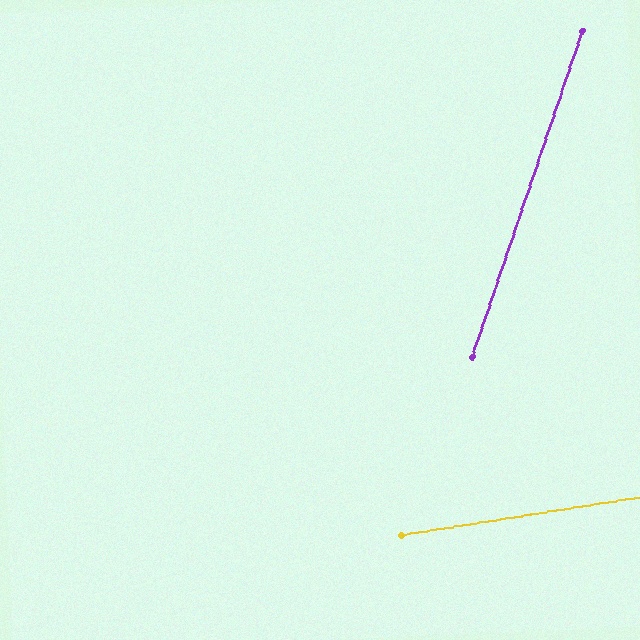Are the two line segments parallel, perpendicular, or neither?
Neither parallel nor perpendicular — they differ by about 62°.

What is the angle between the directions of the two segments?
Approximately 62 degrees.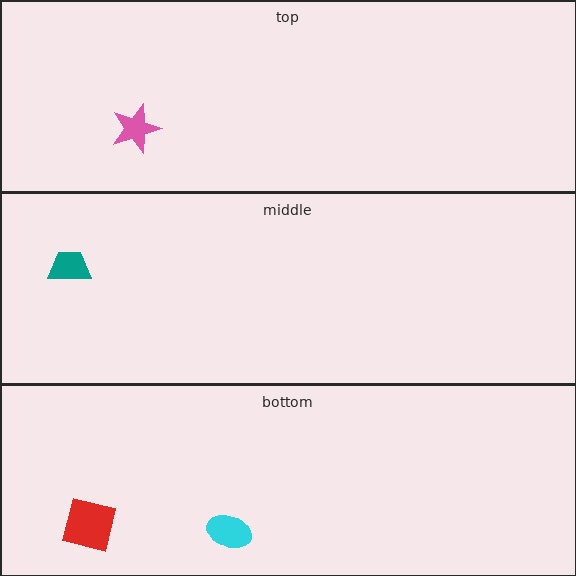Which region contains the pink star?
The top region.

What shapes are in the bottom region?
The cyan ellipse, the red square.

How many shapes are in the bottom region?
2.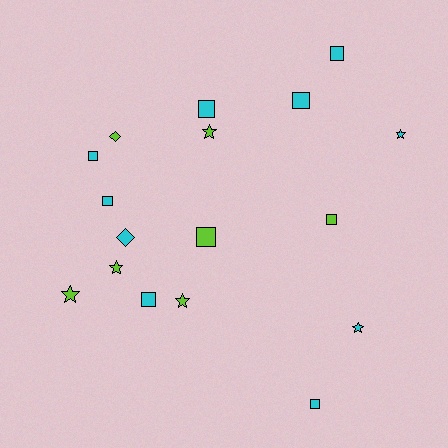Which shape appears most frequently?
Square, with 9 objects.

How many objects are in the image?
There are 17 objects.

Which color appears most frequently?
Cyan, with 10 objects.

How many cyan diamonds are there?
There is 1 cyan diamond.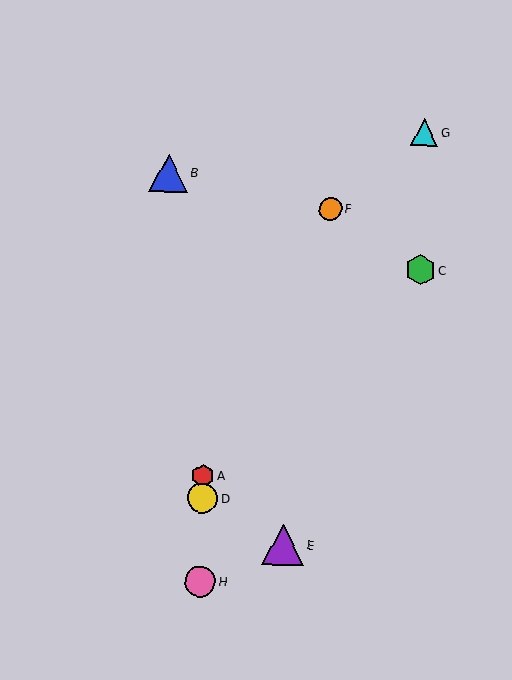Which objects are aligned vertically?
Objects A, D, H are aligned vertically.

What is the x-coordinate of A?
Object A is at x≈203.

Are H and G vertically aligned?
No, H is at x≈200 and G is at x≈424.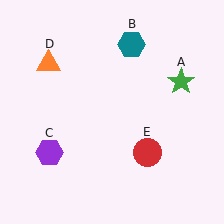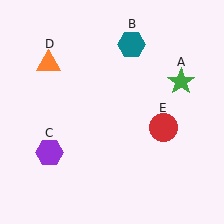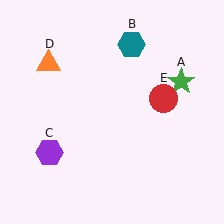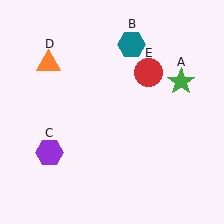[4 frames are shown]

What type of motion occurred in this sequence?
The red circle (object E) rotated counterclockwise around the center of the scene.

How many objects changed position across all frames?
1 object changed position: red circle (object E).